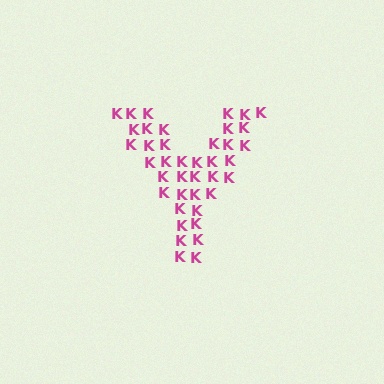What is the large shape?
The large shape is the letter Y.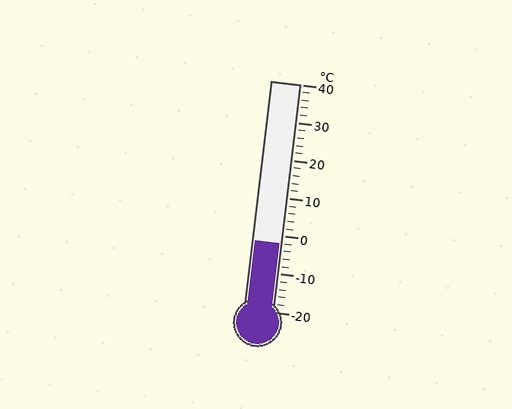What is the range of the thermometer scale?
The thermometer scale ranges from -20°C to 40°C.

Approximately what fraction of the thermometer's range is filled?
The thermometer is filled to approximately 30% of its range.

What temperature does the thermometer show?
The thermometer shows approximately -2°C.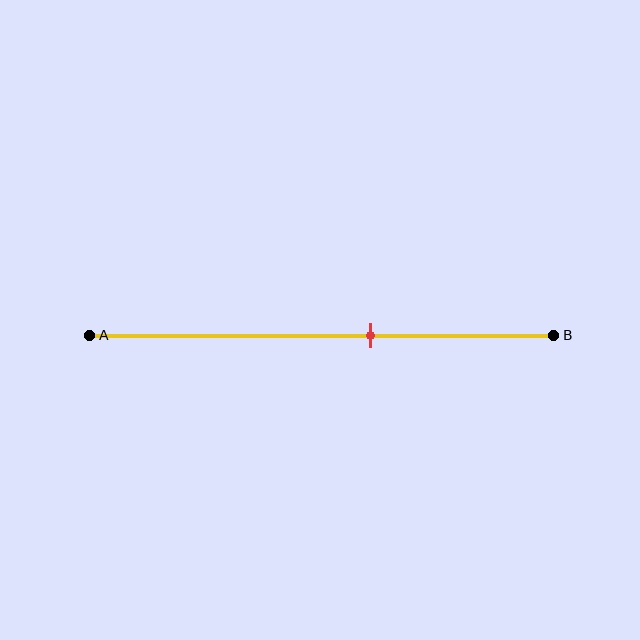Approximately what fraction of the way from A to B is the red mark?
The red mark is approximately 60% of the way from A to B.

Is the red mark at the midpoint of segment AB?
No, the mark is at about 60% from A, not at the 50% midpoint.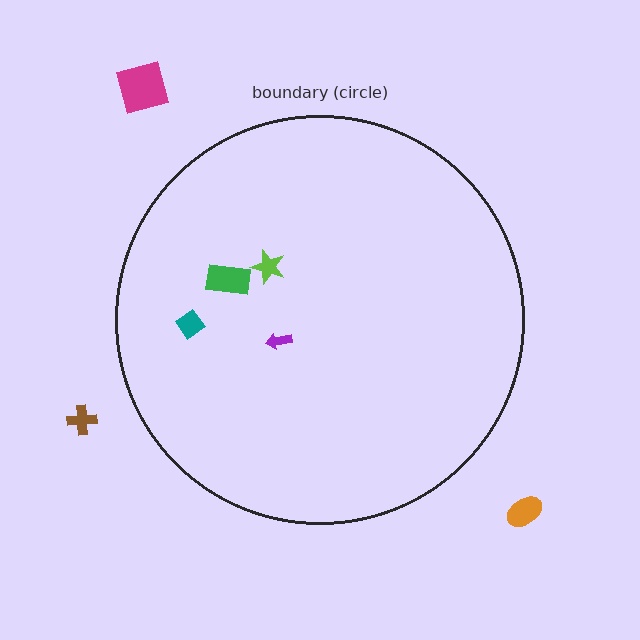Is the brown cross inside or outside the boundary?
Outside.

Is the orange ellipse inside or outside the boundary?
Outside.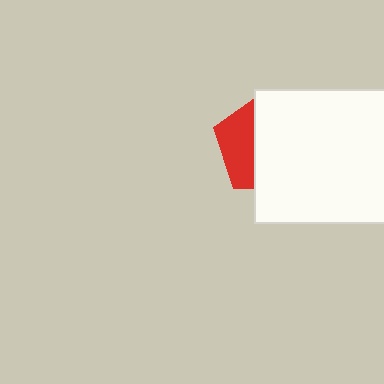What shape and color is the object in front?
The object in front is a white square.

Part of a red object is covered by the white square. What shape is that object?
It is a pentagon.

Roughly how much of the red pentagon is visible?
A small part of it is visible (roughly 35%).